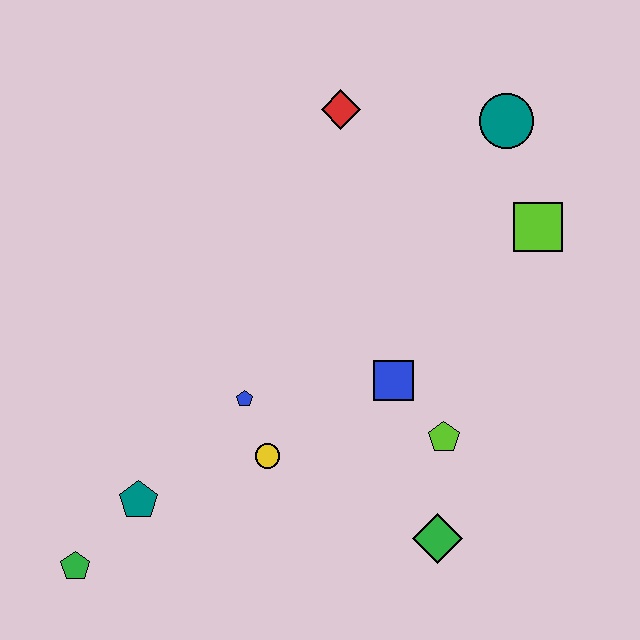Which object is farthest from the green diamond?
The red diamond is farthest from the green diamond.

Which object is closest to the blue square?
The lime pentagon is closest to the blue square.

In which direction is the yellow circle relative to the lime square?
The yellow circle is to the left of the lime square.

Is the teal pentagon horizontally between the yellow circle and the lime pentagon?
No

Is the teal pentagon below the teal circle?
Yes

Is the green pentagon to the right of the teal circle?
No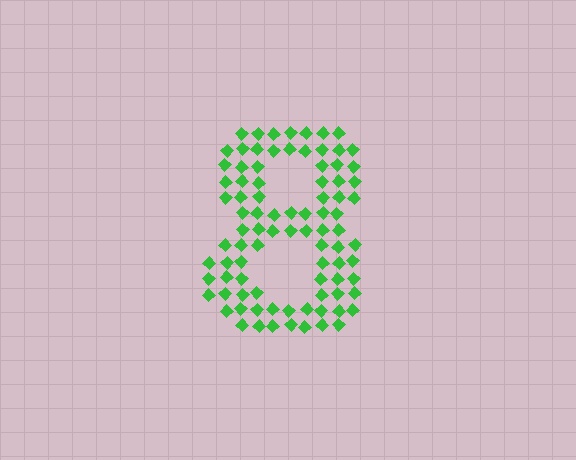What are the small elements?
The small elements are diamonds.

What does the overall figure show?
The overall figure shows the digit 8.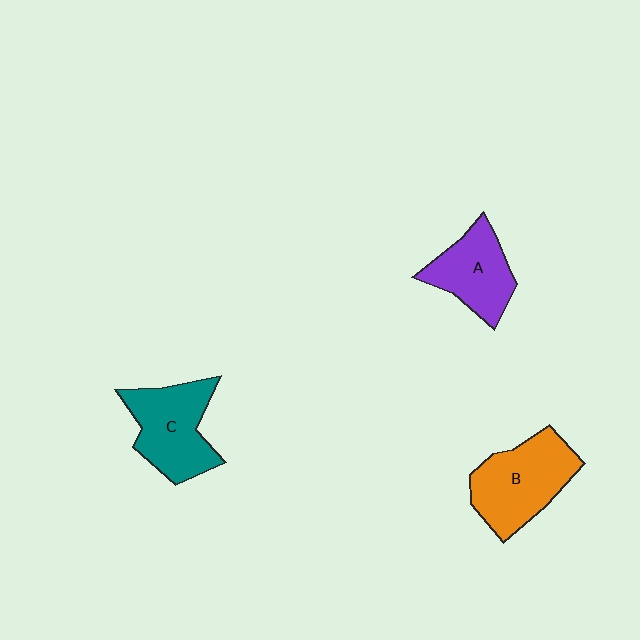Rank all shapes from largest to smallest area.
From largest to smallest: B (orange), C (teal), A (purple).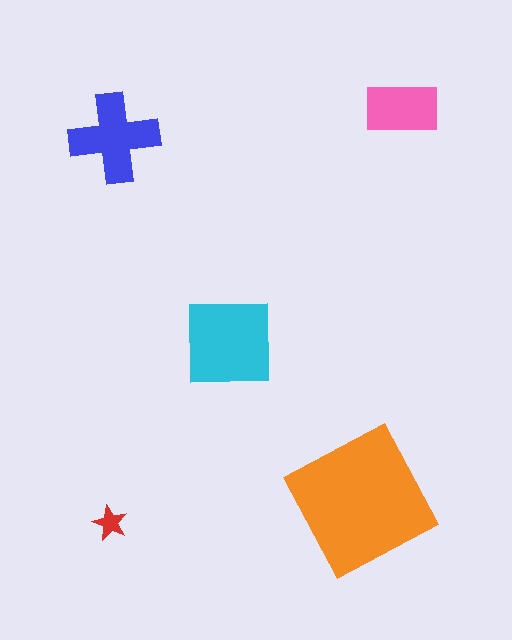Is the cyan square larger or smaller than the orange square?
Smaller.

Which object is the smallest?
The red star.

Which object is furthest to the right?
The pink rectangle is rightmost.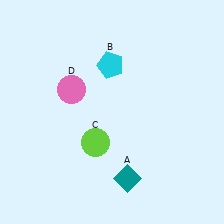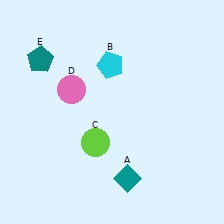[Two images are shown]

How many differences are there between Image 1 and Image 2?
There is 1 difference between the two images.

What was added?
A teal pentagon (E) was added in Image 2.